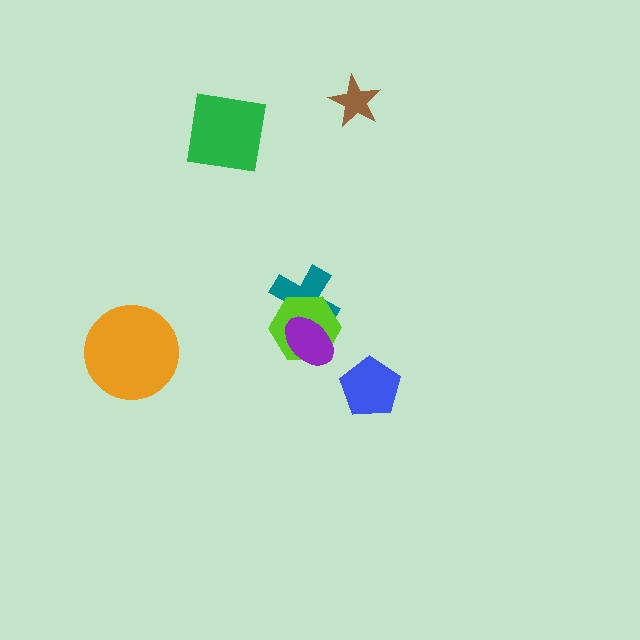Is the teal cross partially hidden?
Yes, it is partially covered by another shape.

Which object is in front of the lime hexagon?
The purple ellipse is in front of the lime hexagon.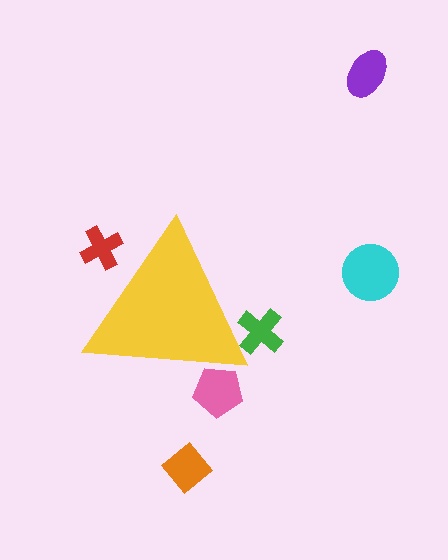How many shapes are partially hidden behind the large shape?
3 shapes are partially hidden.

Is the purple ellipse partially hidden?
No, the purple ellipse is fully visible.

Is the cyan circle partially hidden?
No, the cyan circle is fully visible.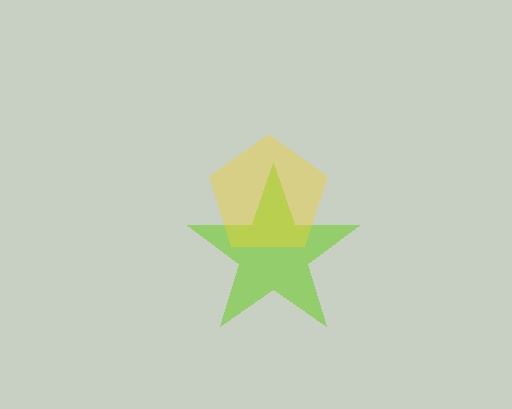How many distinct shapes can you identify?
There are 2 distinct shapes: a lime star, a yellow pentagon.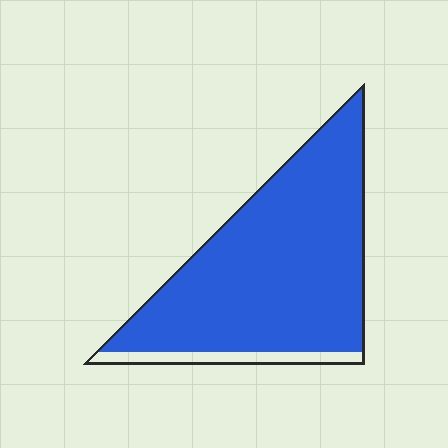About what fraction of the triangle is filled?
About nine tenths (9/10).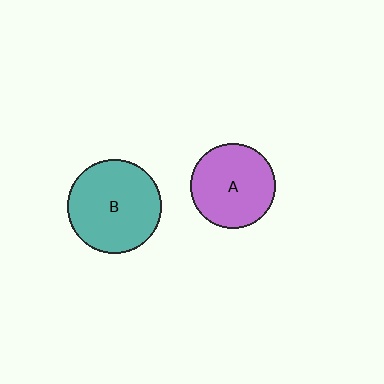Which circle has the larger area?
Circle B (teal).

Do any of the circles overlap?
No, none of the circles overlap.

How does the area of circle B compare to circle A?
Approximately 1.2 times.